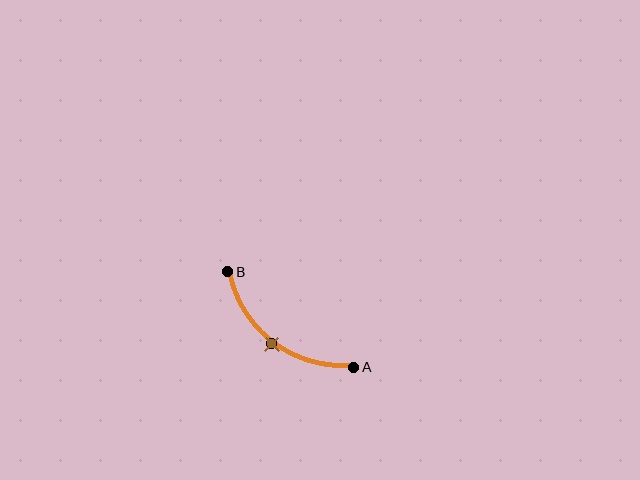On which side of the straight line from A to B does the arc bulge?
The arc bulges below and to the left of the straight line connecting A and B.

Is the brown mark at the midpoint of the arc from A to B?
Yes. The brown mark lies on the arc at equal arc-length from both A and B — it is the arc midpoint.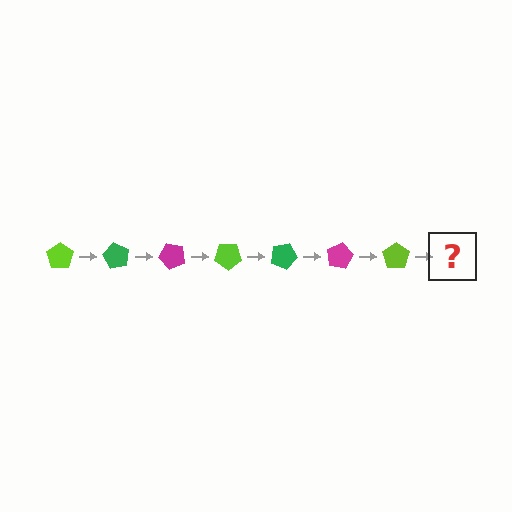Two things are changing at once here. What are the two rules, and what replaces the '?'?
The two rules are that it rotates 60 degrees each step and the color cycles through lime, green, and magenta. The '?' should be a green pentagon, rotated 420 degrees from the start.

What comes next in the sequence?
The next element should be a green pentagon, rotated 420 degrees from the start.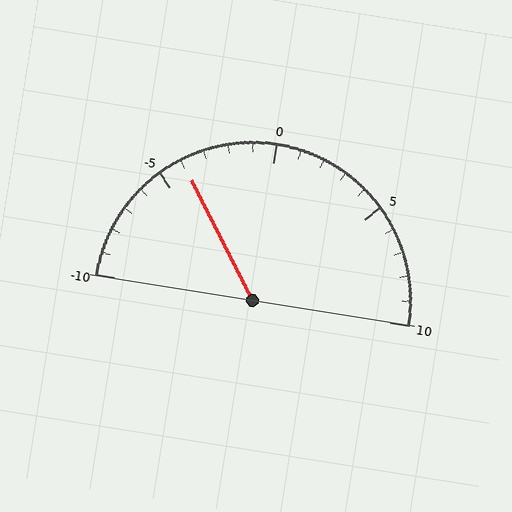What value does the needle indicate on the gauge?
The needle indicates approximately -4.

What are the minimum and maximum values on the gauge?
The gauge ranges from -10 to 10.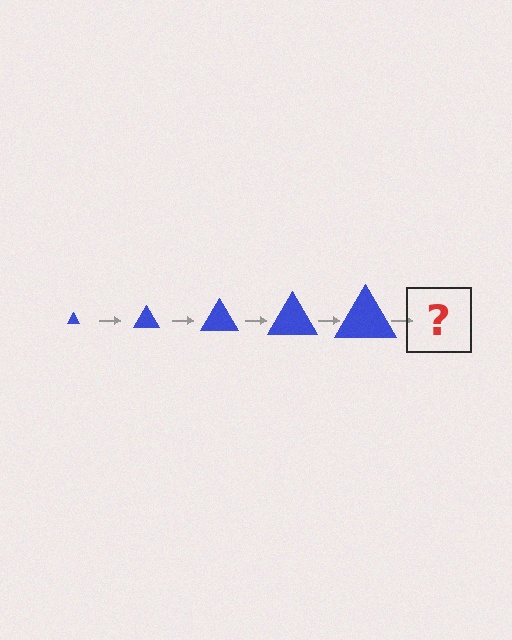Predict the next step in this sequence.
The next step is a blue triangle, larger than the previous one.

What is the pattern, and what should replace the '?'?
The pattern is that the triangle gets progressively larger each step. The '?' should be a blue triangle, larger than the previous one.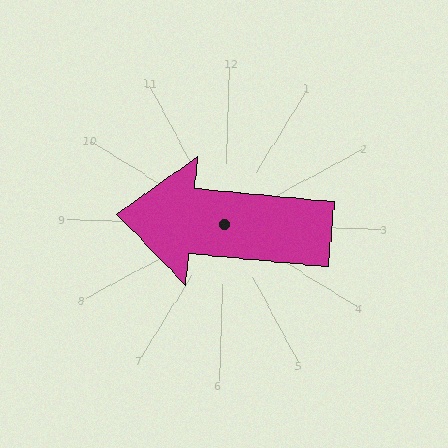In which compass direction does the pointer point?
West.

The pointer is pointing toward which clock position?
Roughly 9 o'clock.